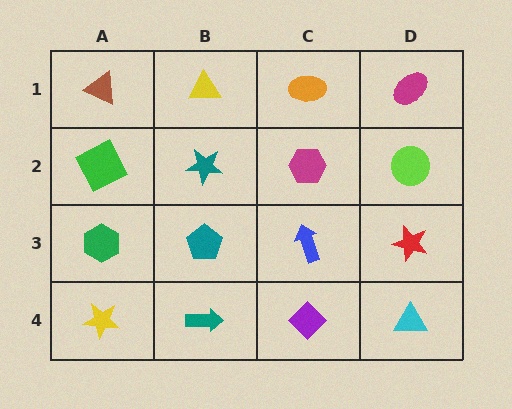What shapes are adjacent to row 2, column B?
A yellow triangle (row 1, column B), a teal pentagon (row 3, column B), a green square (row 2, column A), a magenta hexagon (row 2, column C).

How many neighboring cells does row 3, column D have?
3.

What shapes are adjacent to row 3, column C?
A magenta hexagon (row 2, column C), a purple diamond (row 4, column C), a teal pentagon (row 3, column B), a red star (row 3, column D).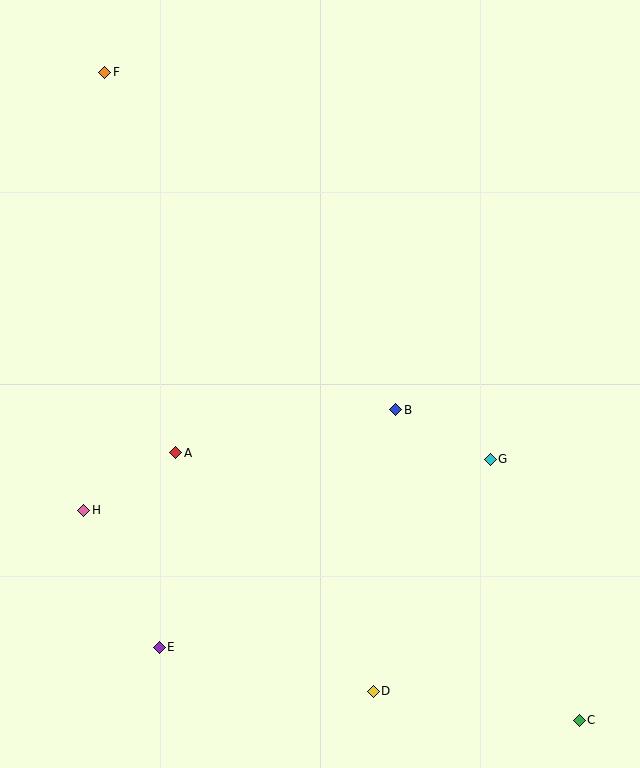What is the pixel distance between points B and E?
The distance between B and E is 335 pixels.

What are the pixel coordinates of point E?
Point E is at (159, 647).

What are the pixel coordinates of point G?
Point G is at (490, 459).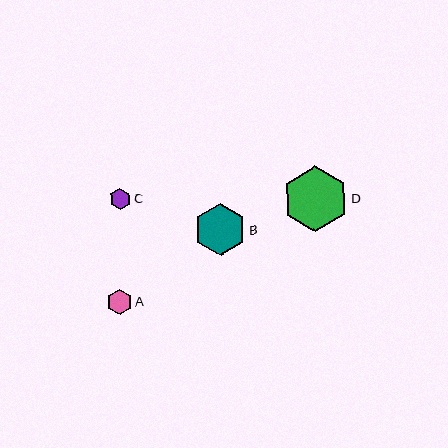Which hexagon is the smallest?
Hexagon C is the smallest with a size of approximately 21 pixels.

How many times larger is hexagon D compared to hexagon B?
Hexagon D is approximately 1.3 times the size of hexagon B.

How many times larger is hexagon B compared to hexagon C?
Hexagon B is approximately 2.5 times the size of hexagon C.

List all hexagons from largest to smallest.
From largest to smallest: D, B, A, C.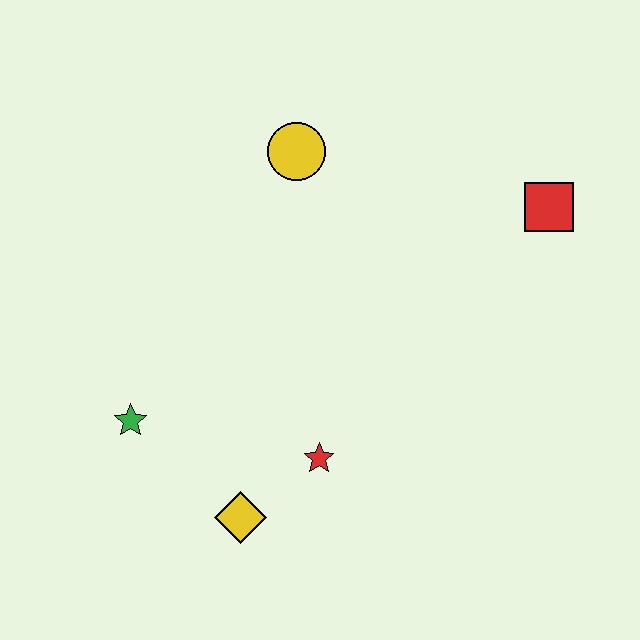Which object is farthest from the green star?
The red square is farthest from the green star.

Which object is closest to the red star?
The yellow diamond is closest to the red star.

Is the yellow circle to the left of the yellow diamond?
No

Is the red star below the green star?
Yes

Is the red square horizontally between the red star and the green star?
No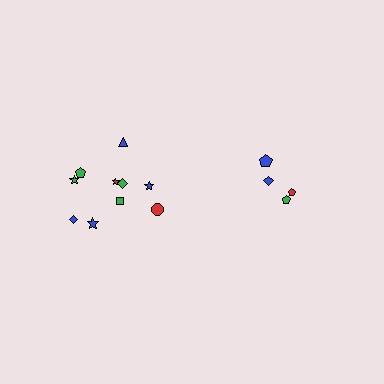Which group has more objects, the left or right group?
The left group.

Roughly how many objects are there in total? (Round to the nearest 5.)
Roughly 15 objects in total.